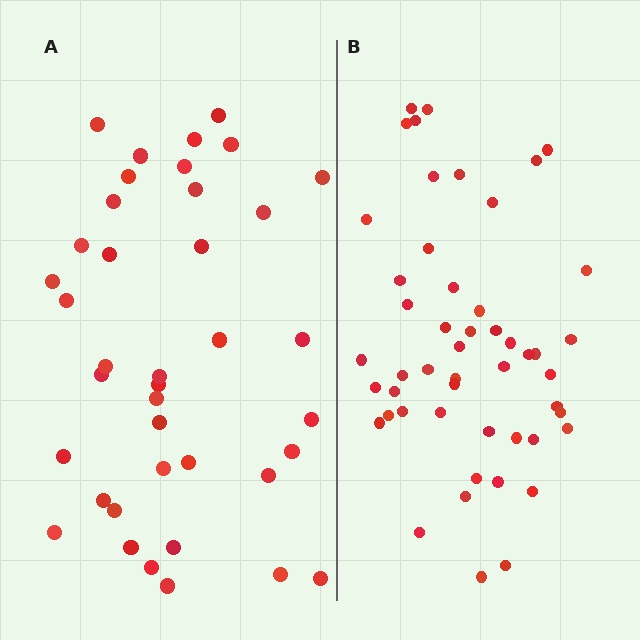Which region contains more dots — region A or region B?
Region B (the right region) has more dots.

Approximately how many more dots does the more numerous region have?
Region B has roughly 12 or so more dots than region A.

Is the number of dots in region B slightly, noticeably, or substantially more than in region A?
Region B has noticeably more, but not dramatically so. The ratio is roughly 1.3 to 1.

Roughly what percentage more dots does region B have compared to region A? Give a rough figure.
About 30% more.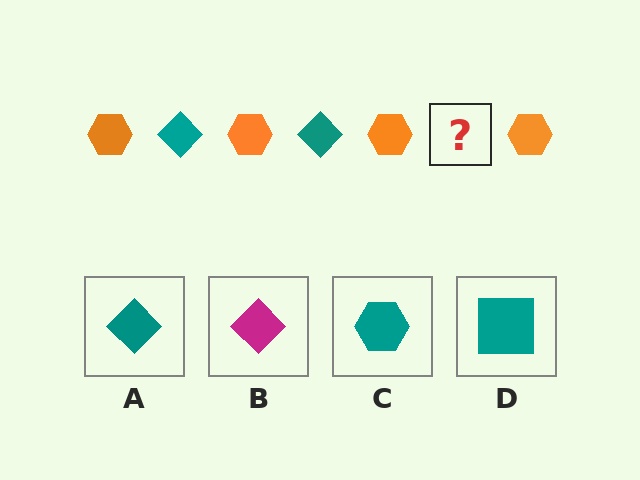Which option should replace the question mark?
Option A.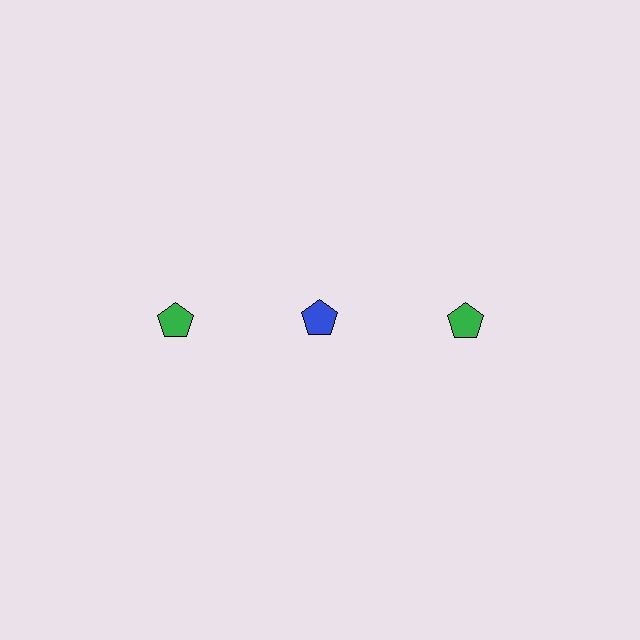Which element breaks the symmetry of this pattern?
The blue pentagon in the top row, second from left column breaks the symmetry. All other shapes are green pentagons.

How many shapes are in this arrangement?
There are 3 shapes arranged in a grid pattern.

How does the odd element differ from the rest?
It has a different color: blue instead of green.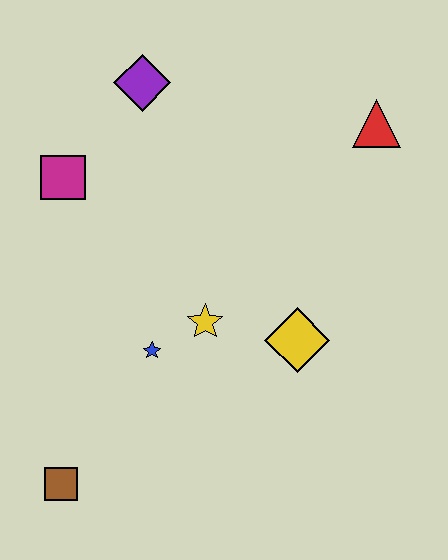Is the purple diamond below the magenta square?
No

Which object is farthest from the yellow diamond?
The purple diamond is farthest from the yellow diamond.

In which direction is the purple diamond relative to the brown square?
The purple diamond is above the brown square.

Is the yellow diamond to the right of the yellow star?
Yes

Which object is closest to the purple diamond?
The magenta square is closest to the purple diamond.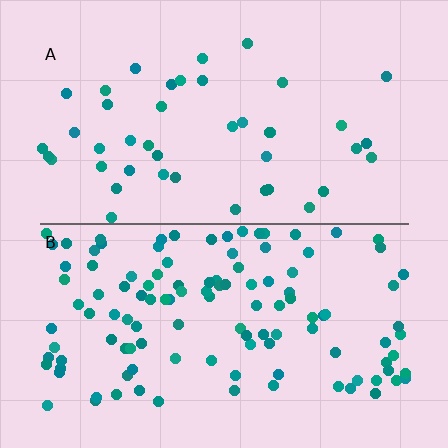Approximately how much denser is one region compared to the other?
Approximately 2.7× — region B over region A.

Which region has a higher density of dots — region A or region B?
B (the bottom).